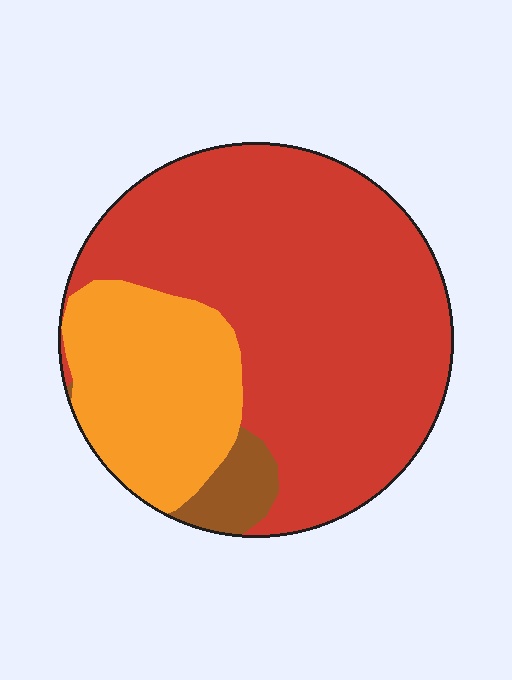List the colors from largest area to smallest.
From largest to smallest: red, orange, brown.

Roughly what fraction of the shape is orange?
Orange takes up about one quarter (1/4) of the shape.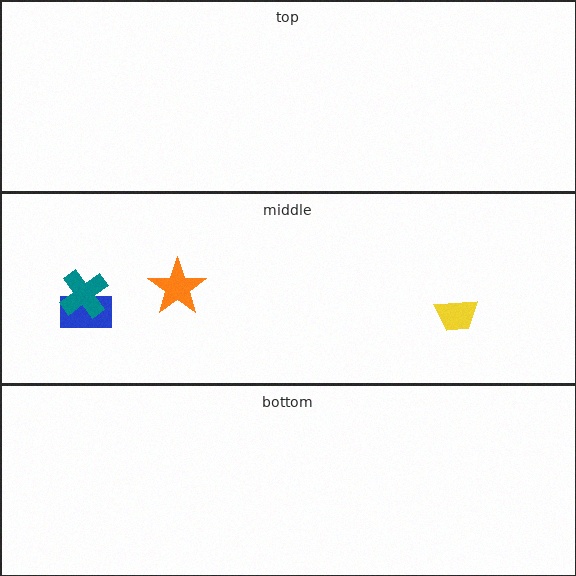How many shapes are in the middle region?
4.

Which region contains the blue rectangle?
The middle region.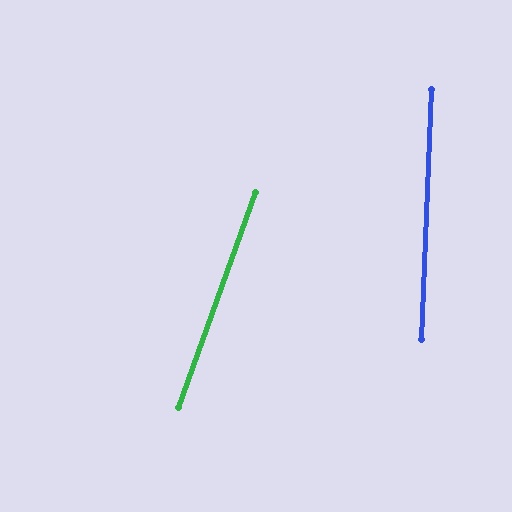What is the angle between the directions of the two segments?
Approximately 17 degrees.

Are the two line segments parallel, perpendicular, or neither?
Neither parallel nor perpendicular — they differ by about 17°.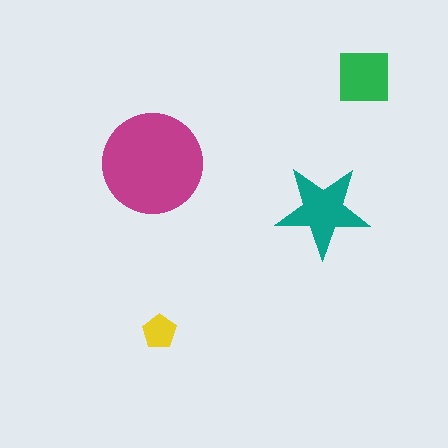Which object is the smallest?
The yellow pentagon.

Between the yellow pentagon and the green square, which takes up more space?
The green square.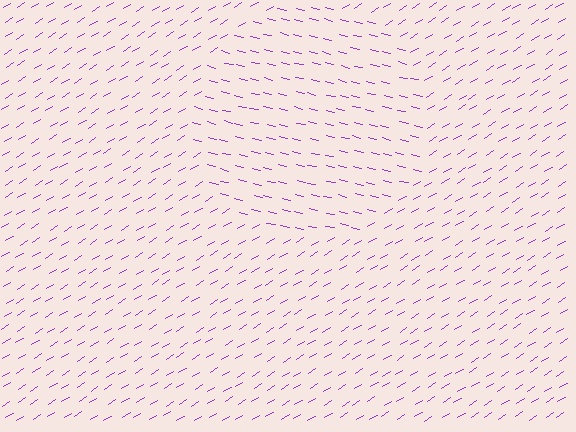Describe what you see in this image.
The image is filled with small purple line segments. A circle region in the image has lines oriented differently from the surrounding lines, creating a visible texture boundary.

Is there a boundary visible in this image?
Yes, there is a texture boundary formed by a change in line orientation.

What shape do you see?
I see a circle.